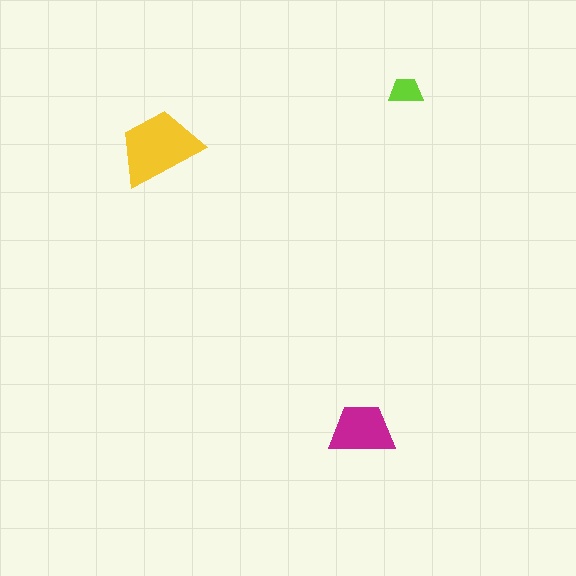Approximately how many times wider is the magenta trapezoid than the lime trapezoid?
About 2 times wider.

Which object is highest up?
The lime trapezoid is topmost.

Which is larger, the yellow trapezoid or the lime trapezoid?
The yellow one.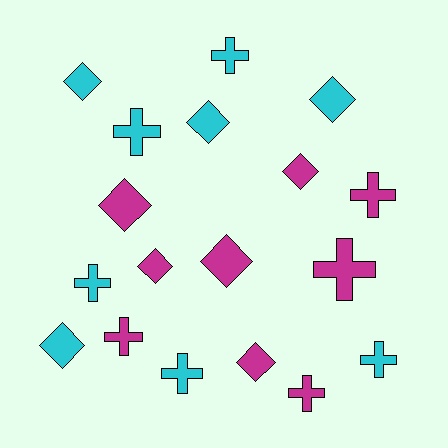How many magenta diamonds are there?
There are 5 magenta diamonds.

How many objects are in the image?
There are 18 objects.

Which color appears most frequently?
Cyan, with 9 objects.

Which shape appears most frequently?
Cross, with 9 objects.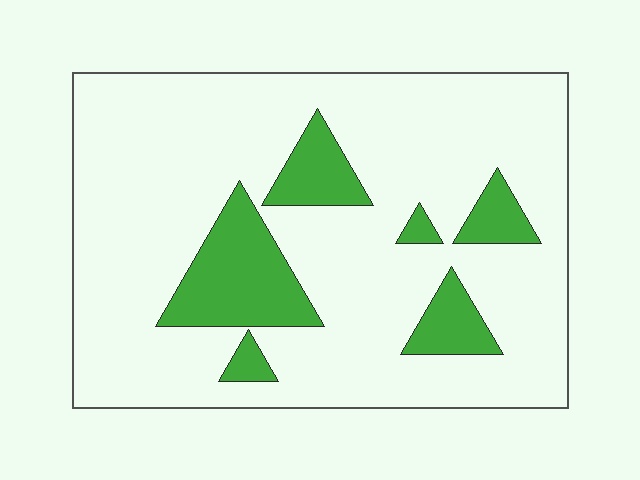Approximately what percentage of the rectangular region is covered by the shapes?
Approximately 15%.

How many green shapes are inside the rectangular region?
6.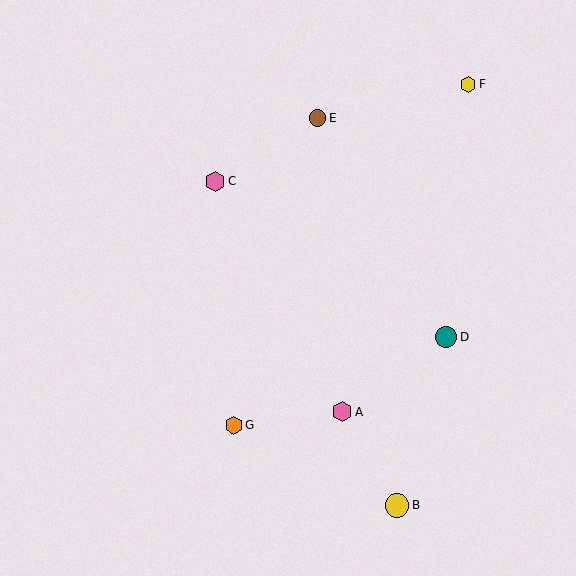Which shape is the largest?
The yellow circle (labeled B) is the largest.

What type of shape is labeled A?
Shape A is a pink hexagon.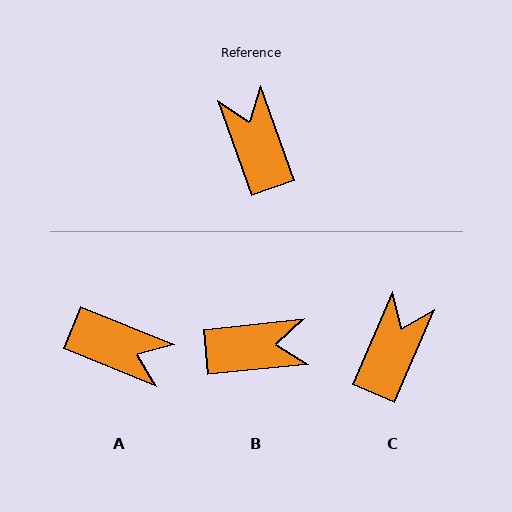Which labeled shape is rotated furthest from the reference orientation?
A, about 132 degrees away.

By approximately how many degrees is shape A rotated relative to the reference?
Approximately 132 degrees clockwise.